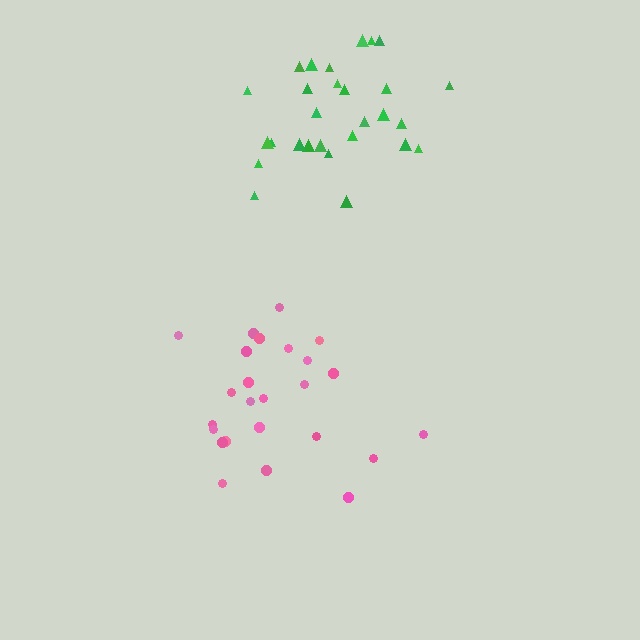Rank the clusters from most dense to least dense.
green, pink.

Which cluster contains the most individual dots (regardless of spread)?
Green (28).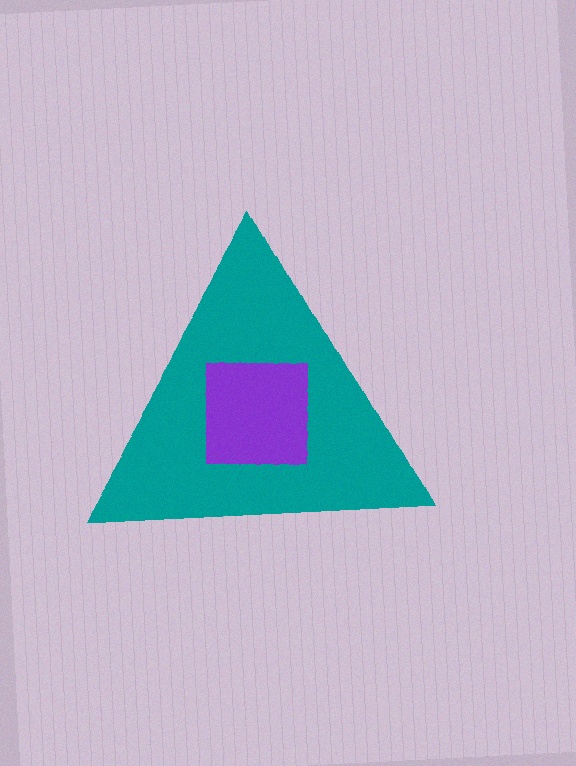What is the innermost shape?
The purple square.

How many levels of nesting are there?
2.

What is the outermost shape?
The teal triangle.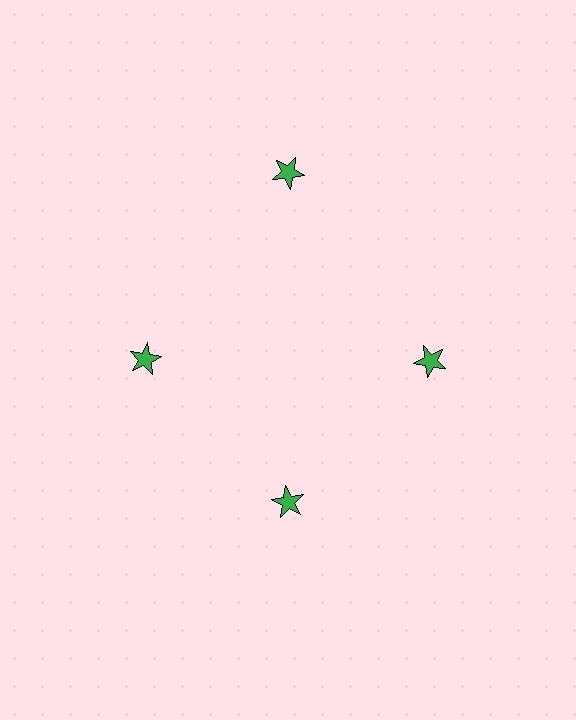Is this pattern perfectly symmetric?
No. The 4 green stars are arranged in a ring, but one element near the 12 o'clock position is pushed outward from the center, breaking the 4-fold rotational symmetry.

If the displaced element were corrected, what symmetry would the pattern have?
It would have 4-fold rotational symmetry — the pattern would map onto itself every 90 degrees.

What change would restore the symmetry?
The symmetry would be restored by moving it inward, back onto the ring so that all 4 stars sit at equal angles and equal distance from the center.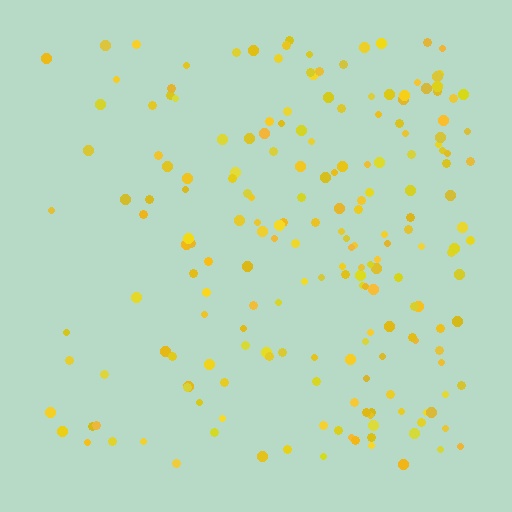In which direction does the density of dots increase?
From left to right, with the right side densest.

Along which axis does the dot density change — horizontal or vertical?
Horizontal.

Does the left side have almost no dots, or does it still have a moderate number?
Still a moderate number, just noticeably fewer than the right.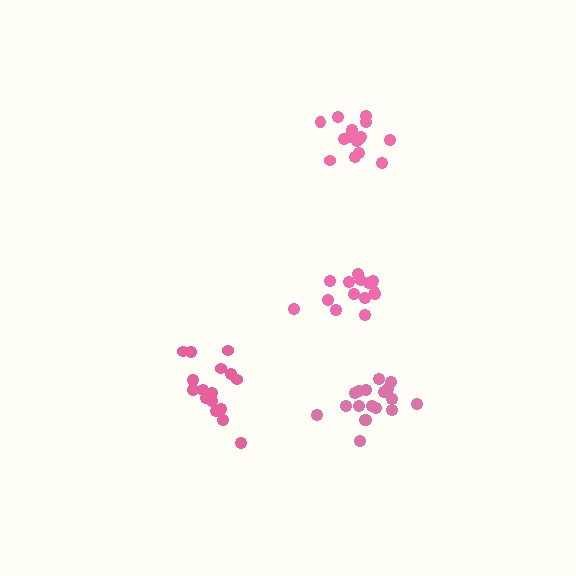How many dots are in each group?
Group 1: 16 dots, Group 2: 18 dots, Group 3: 15 dots, Group 4: 14 dots (63 total).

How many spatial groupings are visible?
There are 4 spatial groupings.